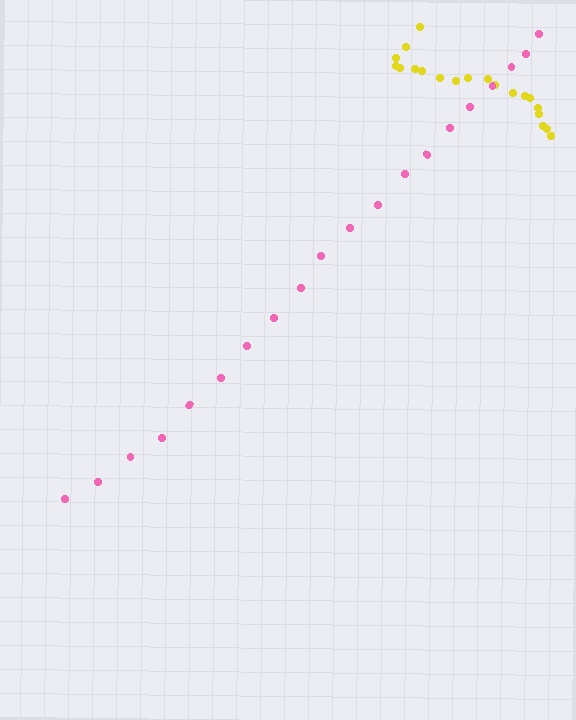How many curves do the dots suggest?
There are 2 distinct paths.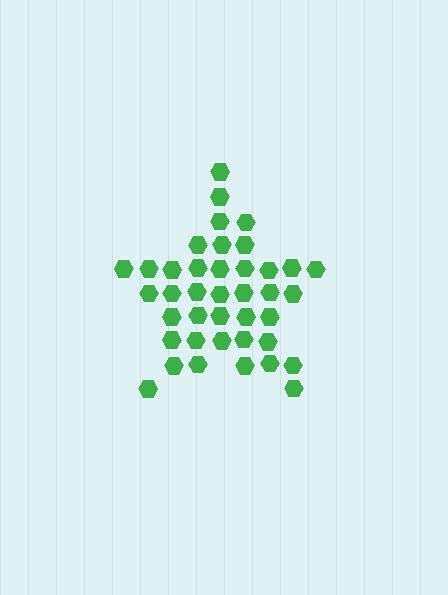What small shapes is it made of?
It is made of small hexagons.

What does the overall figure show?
The overall figure shows a star.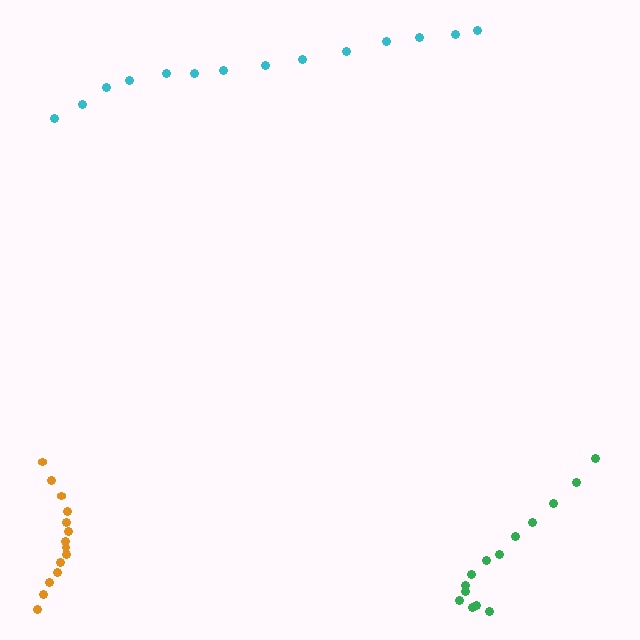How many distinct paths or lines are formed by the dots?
There are 3 distinct paths.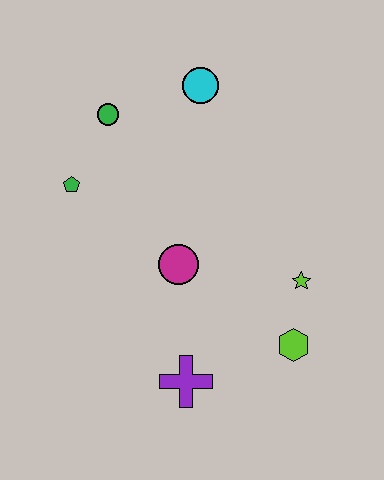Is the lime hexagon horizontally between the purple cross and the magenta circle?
No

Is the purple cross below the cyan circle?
Yes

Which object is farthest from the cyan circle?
The purple cross is farthest from the cyan circle.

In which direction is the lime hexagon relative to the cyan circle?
The lime hexagon is below the cyan circle.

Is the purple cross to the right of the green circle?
Yes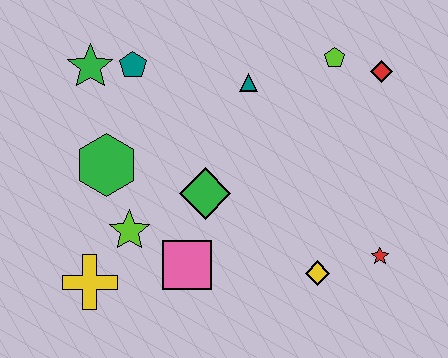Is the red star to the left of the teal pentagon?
No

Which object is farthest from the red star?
The green star is farthest from the red star.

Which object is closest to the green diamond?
The pink square is closest to the green diamond.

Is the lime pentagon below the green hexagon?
No